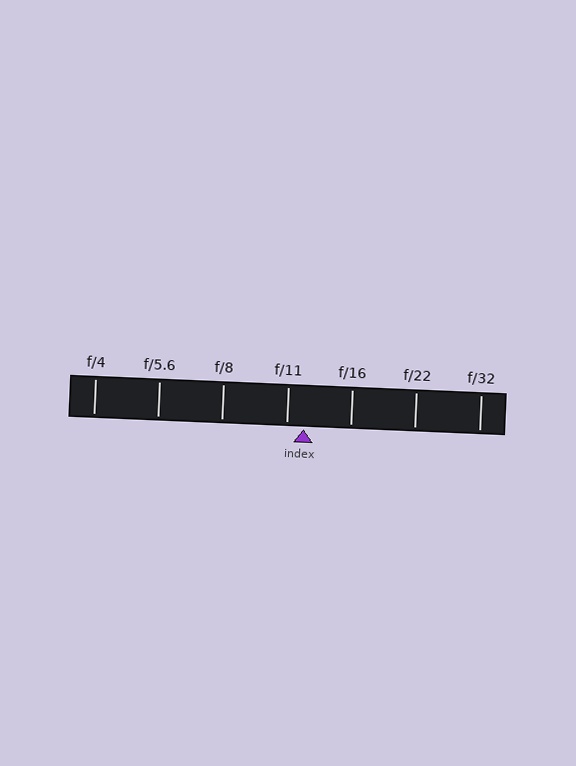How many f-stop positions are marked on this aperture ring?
There are 7 f-stop positions marked.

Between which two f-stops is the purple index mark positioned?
The index mark is between f/11 and f/16.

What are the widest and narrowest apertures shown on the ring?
The widest aperture shown is f/4 and the narrowest is f/32.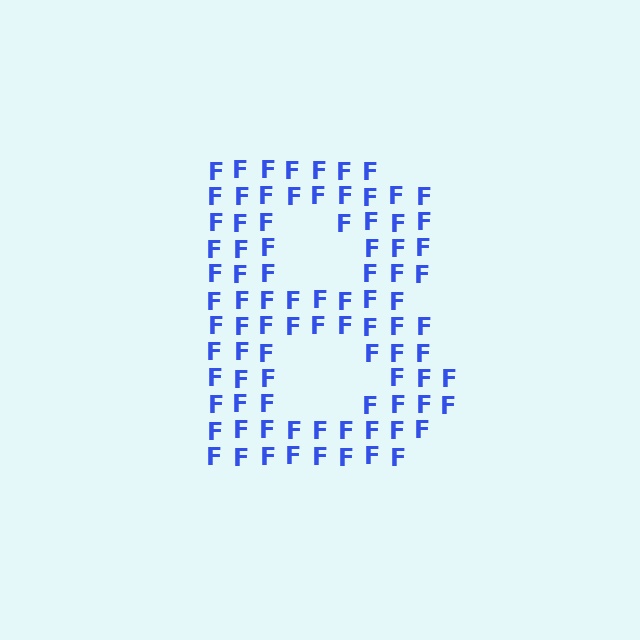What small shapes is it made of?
It is made of small letter F's.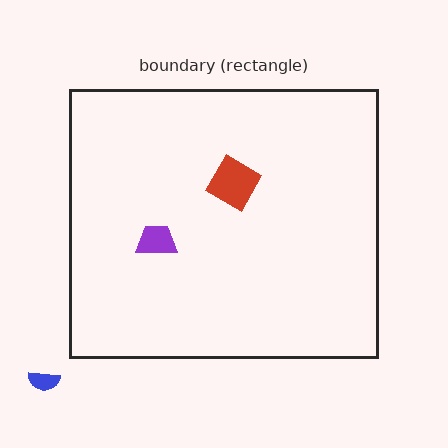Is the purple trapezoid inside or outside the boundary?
Inside.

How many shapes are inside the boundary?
3 inside, 1 outside.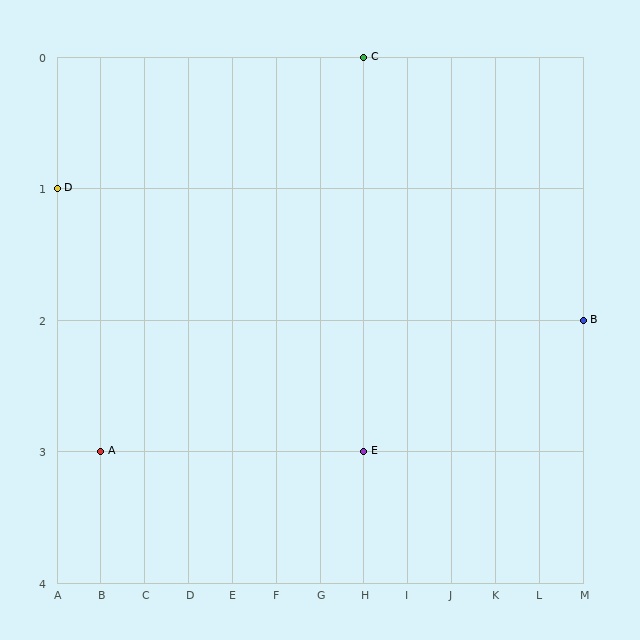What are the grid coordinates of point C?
Point C is at grid coordinates (H, 0).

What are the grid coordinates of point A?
Point A is at grid coordinates (B, 3).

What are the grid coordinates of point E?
Point E is at grid coordinates (H, 3).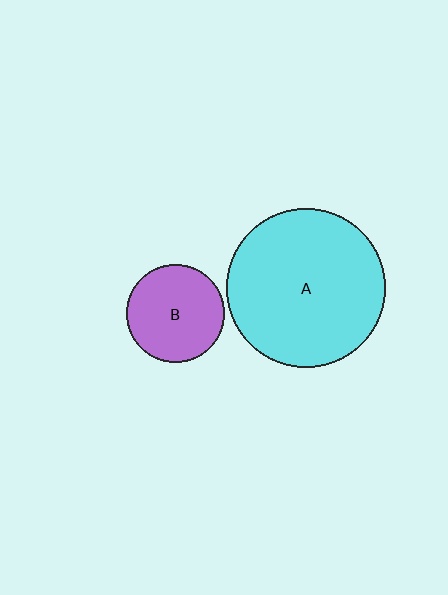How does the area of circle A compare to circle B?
Approximately 2.6 times.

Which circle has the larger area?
Circle A (cyan).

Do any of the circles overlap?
No, none of the circles overlap.